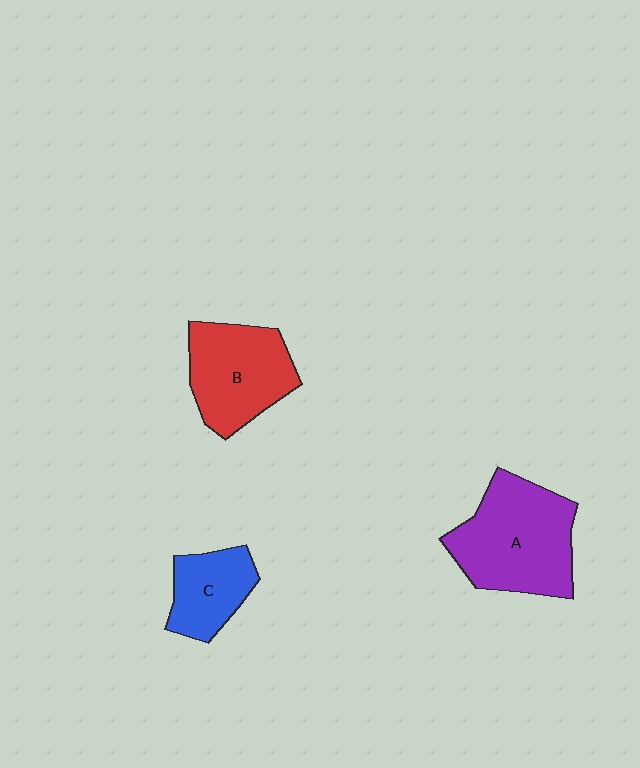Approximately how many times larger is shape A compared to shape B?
Approximately 1.3 times.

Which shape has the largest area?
Shape A (purple).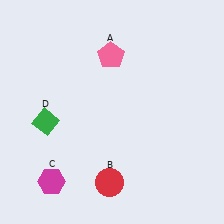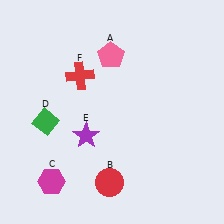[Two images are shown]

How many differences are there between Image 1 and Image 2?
There are 2 differences between the two images.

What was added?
A purple star (E), a red cross (F) were added in Image 2.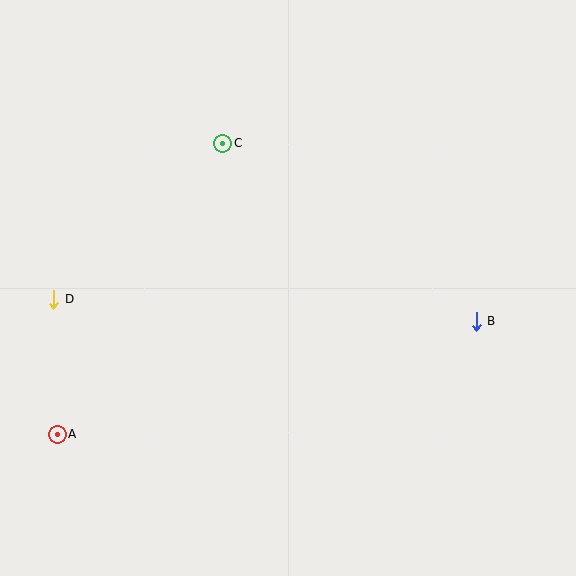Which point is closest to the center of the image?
Point C at (223, 143) is closest to the center.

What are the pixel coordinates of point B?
Point B is at (476, 321).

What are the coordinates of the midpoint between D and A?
The midpoint between D and A is at (55, 367).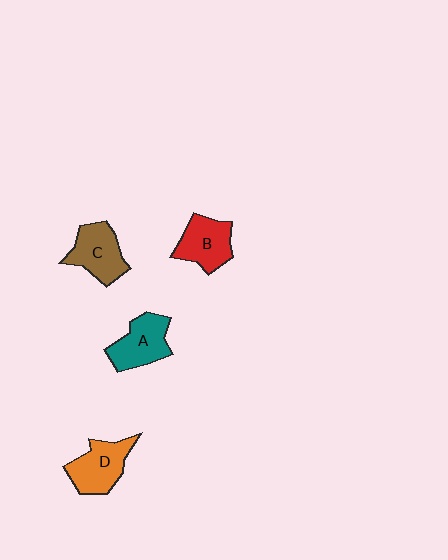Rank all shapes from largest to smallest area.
From largest to smallest: D (orange), C (brown), A (teal), B (red).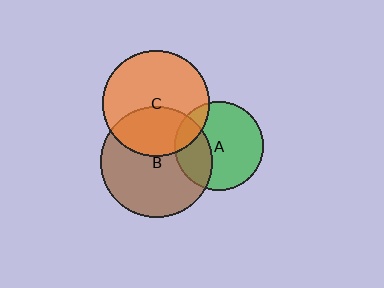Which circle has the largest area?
Circle B (brown).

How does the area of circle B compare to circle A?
Approximately 1.6 times.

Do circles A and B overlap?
Yes.